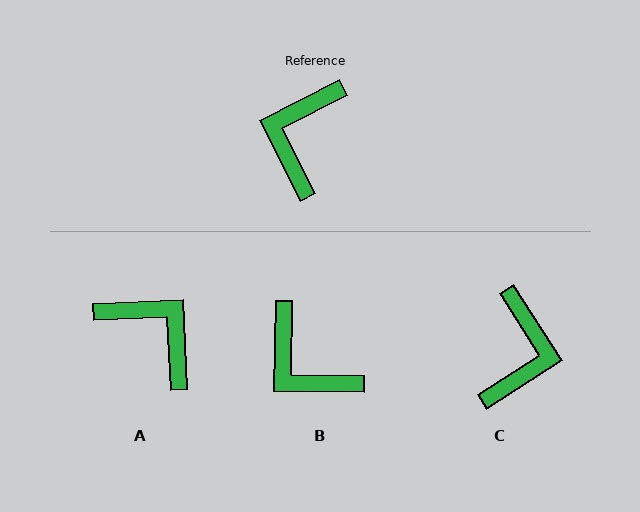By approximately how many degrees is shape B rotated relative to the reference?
Approximately 62 degrees counter-clockwise.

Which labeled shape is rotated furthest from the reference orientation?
C, about 174 degrees away.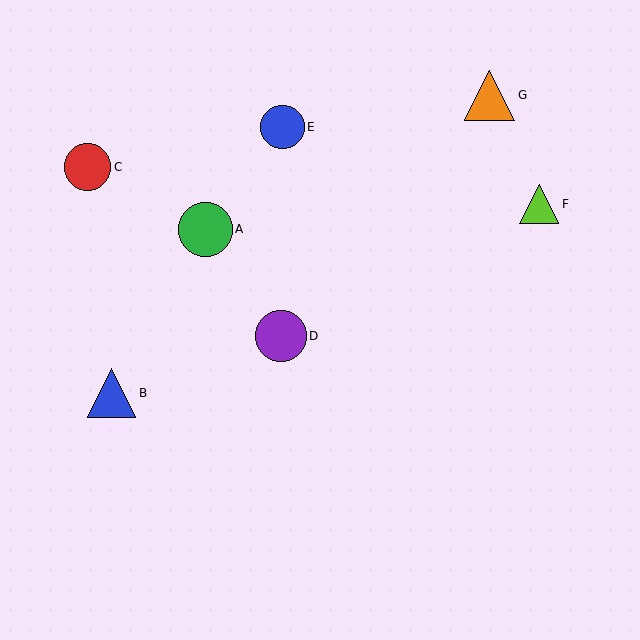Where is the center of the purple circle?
The center of the purple circle is at (281, 336).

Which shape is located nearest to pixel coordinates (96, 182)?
The red circle (labeled C) at (88, 167) is nearest to that location.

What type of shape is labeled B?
Shape B is a blue triangle.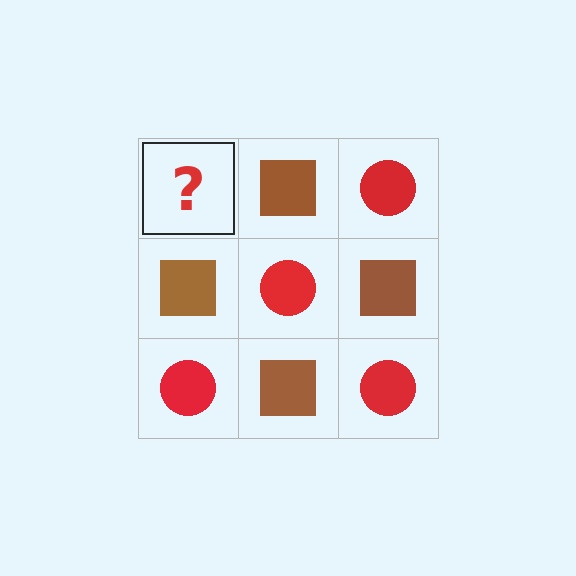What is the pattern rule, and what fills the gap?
The rule is that it alternates red circle and brown square in a checkerboard pattern. The gap should be filled with a red circle.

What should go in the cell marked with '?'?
The missing cell should contain a red circle.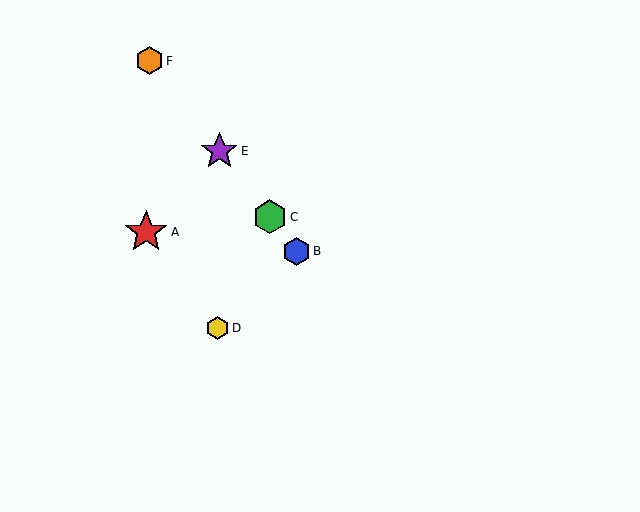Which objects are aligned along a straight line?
Objects B, C, E, F are aligned along a straight line.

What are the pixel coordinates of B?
Object B is at (297, 251).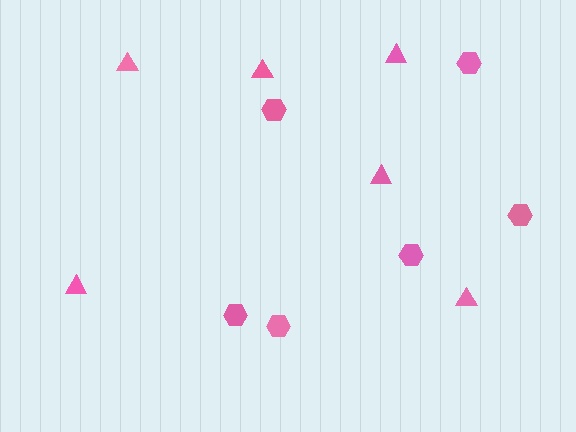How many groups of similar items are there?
There are 2 groups: one group of triangles (6) and one group of hexagons (6).